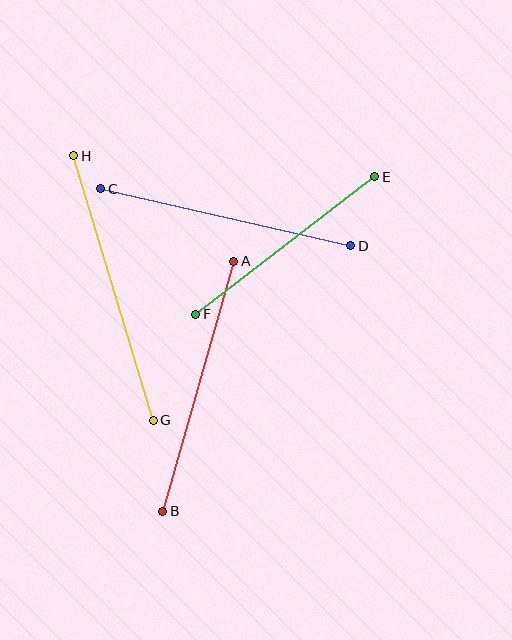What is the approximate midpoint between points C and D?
The midpoint is at approximately (226, 217) pixels.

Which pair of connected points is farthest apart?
Points G and H are farthest apart.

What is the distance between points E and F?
The distance is approximately 226 pixels.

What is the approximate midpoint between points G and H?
The midpoint is at approximately (114, 288) pixels.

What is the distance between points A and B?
The distance is approximately 260 pixels.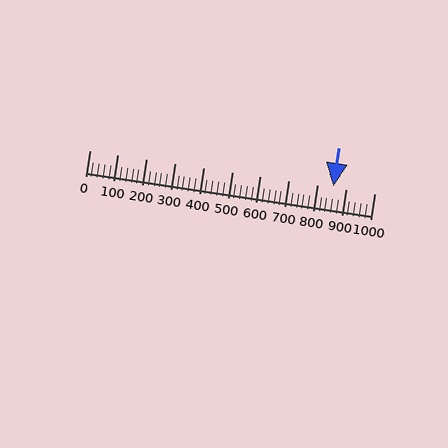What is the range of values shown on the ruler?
The ruler shows values from 0 to 1000.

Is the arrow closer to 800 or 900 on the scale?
The arrow is closer to 900.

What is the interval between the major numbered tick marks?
The major tick marks are spaced 100 units apart.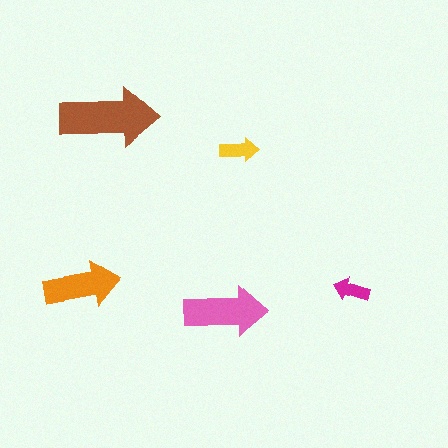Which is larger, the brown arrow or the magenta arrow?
The brown one.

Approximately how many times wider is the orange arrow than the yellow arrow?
About 2 times wider.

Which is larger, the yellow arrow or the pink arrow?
The pink one.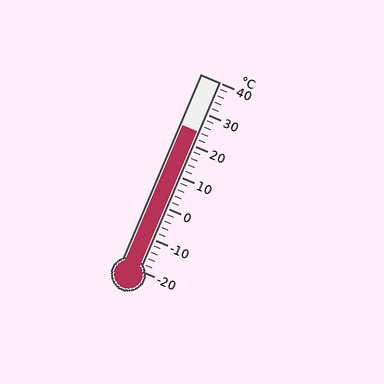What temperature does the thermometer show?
The thermometer shows approximately 24°C.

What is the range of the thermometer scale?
The thermometer scale ranges from -20°C to 40°C.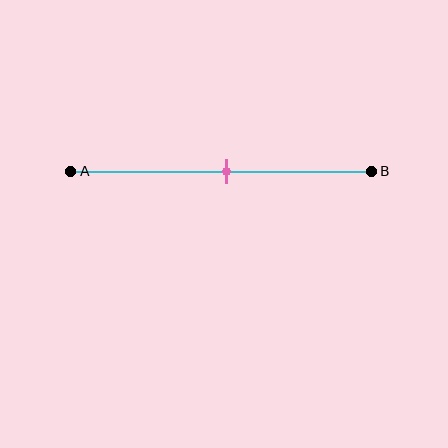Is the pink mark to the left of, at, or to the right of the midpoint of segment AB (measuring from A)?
The pink mark is approximately at the midpoint of segment AB.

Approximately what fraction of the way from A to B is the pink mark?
The pink mark is approximately 50% of the way from A to B.